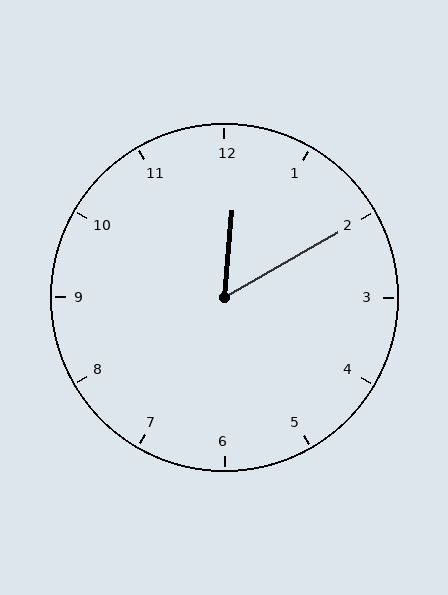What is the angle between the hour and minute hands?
Approximately 55 degrees.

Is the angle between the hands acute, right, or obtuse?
It is acute.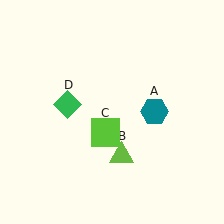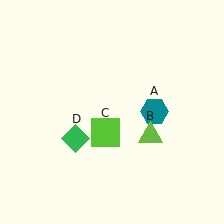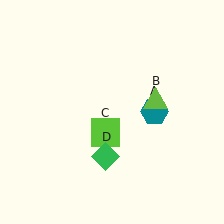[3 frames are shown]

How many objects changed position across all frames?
2 objects changed position: lime triangle (object B), green diamond (object D).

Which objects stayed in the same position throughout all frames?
Teal hexagon (object A) and lime square (object C) remained stationary.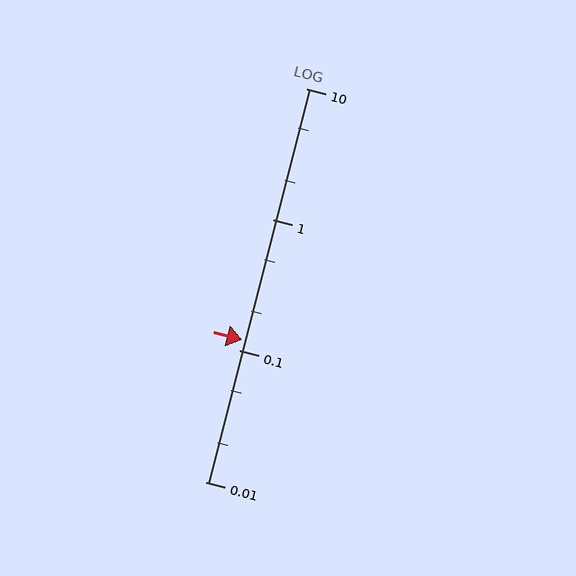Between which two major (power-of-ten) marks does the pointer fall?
The pointer is between 0.1 and 1.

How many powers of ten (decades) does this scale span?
The scale spans 3 decades, from 0.01 to 10.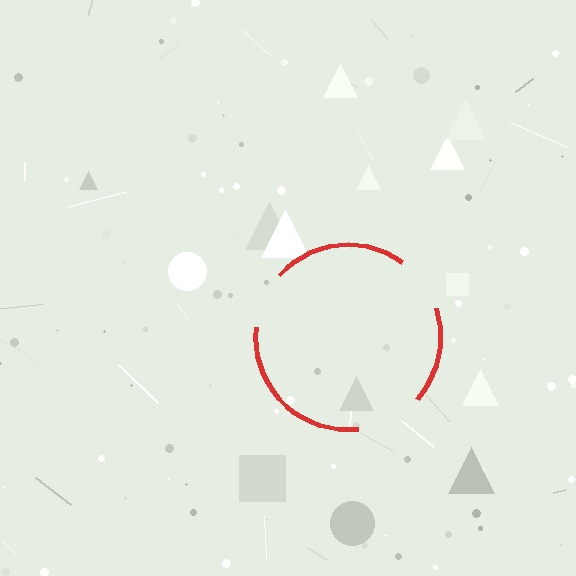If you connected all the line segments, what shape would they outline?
They would outline a circle.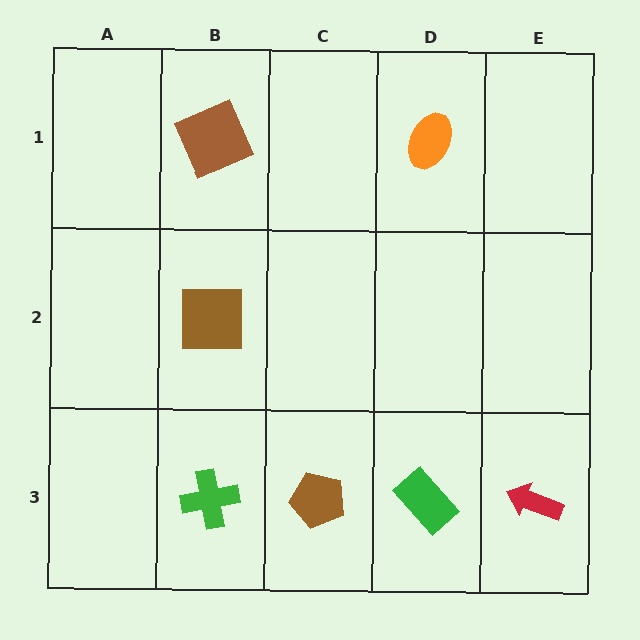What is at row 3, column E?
A red arrow.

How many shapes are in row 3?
4 shapes.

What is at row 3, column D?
A green rectangle.